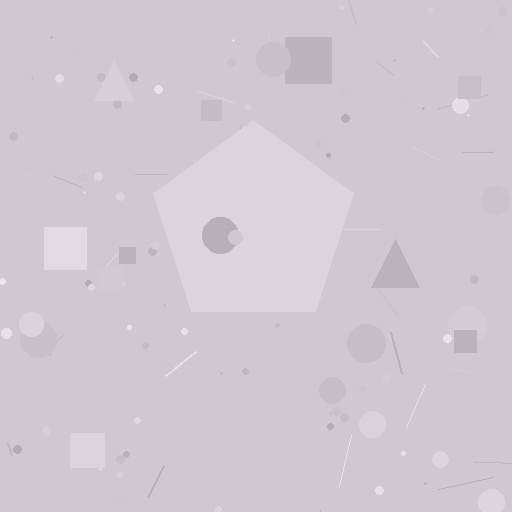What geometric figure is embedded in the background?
A pentagon is embedded in the background.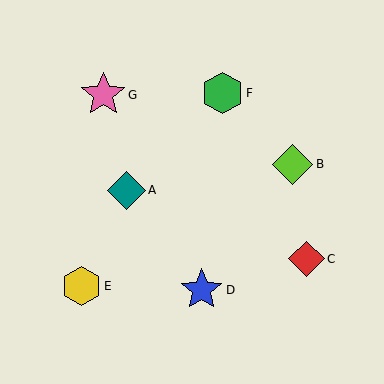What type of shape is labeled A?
Shape A is a teal diamond.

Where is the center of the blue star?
The center of the blue star is at (202, 290).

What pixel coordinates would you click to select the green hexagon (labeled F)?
Click at (222, 93) to select the green hexagon F.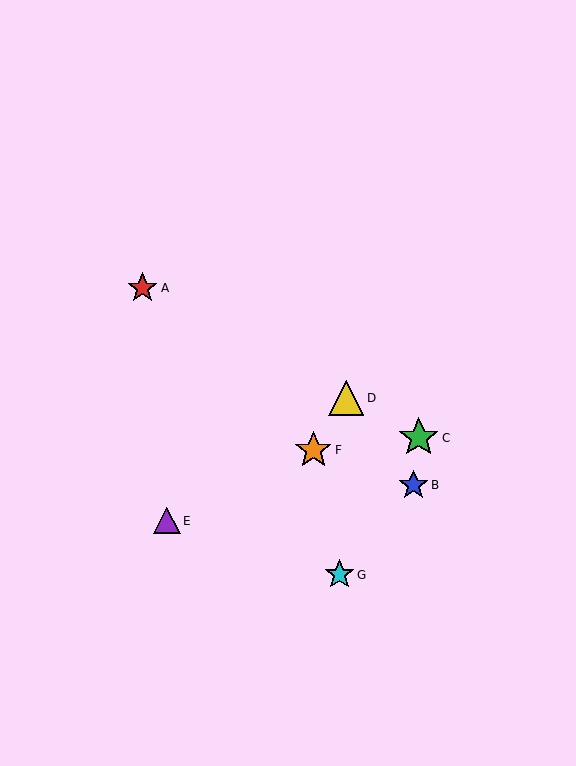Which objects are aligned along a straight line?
Objects A, C, D are aligned along a straight line.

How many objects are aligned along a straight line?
3 objects (A, C, D) are aligned along a straight line.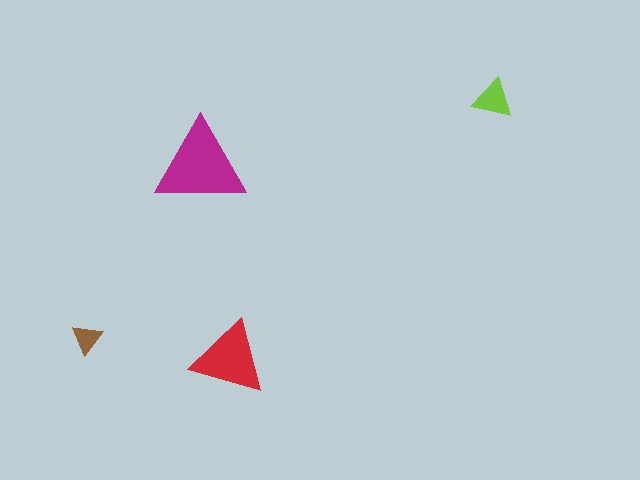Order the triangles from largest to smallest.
the magenta one, the red one, the lime one, the brown one.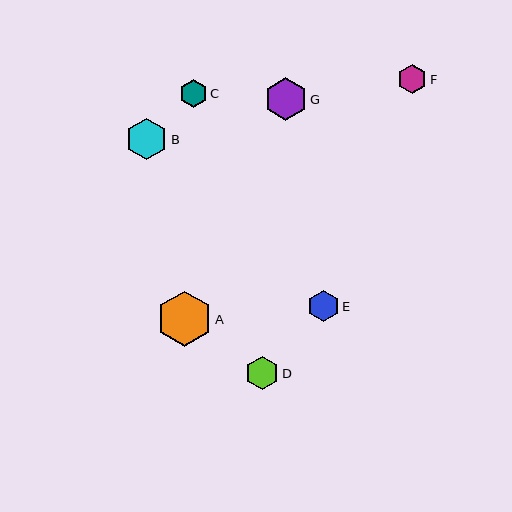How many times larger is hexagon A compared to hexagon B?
Hexagon A is approximately 1.3 times the size of hexagon B.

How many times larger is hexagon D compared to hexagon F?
Hexagon D is approximately 1.2 times the size of hexagon F.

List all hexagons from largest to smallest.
From largest to smallest: A, G, B, D, E, F, C.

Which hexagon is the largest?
Hexagon A is the largest with a size of approximately 55 pixels.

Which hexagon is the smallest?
Hexagon C is the smallest with a size of approximately 27 pixels.